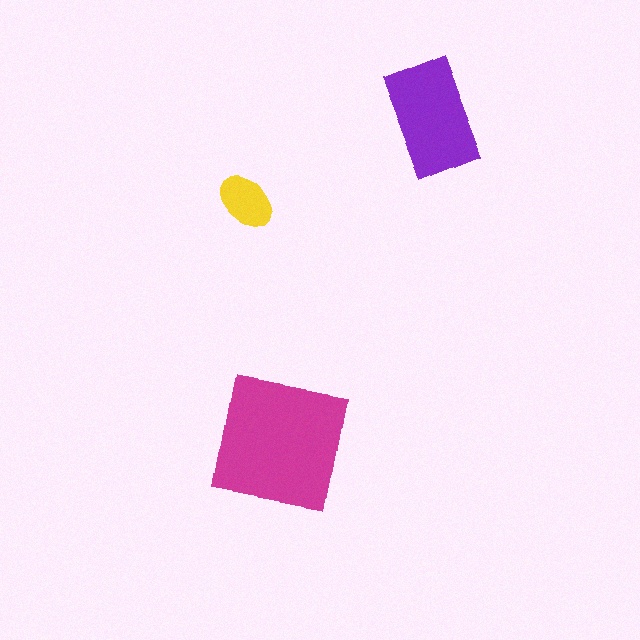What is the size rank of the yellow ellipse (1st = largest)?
3rd.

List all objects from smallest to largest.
The yellow ellipse, the purple rectangle, the magenta square.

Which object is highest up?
The purple rectangle is topmost.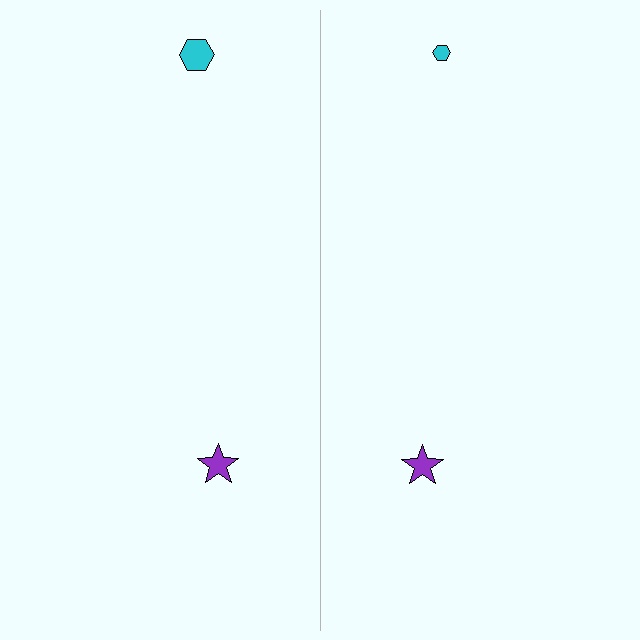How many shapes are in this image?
There are 4 shapes in this image.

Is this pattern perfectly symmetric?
No, the pattern is not perfectly symmetric. The cyan hexagon on the right side has a different size than its mirror counterpart.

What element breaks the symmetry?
The cyan hexagon on the right side has a different size than its mirror counterpart.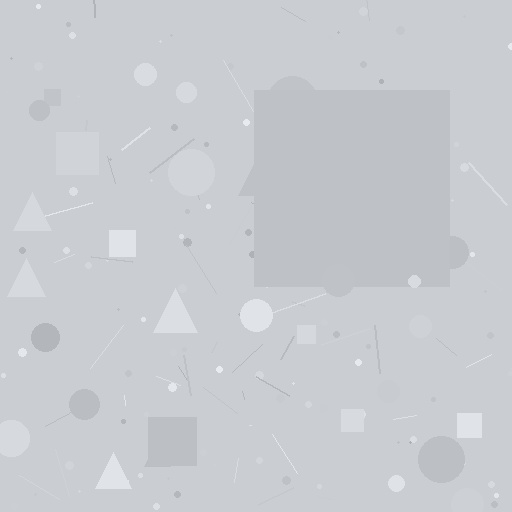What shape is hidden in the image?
A square is hidden in the image.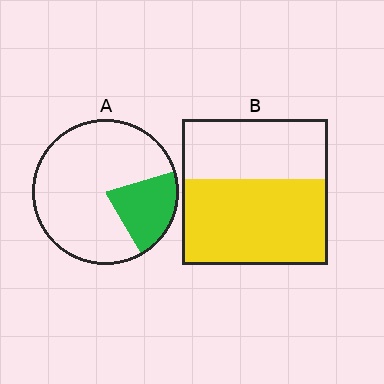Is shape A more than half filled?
No.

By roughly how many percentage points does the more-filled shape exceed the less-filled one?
By roughly 35 percentage points (B over A).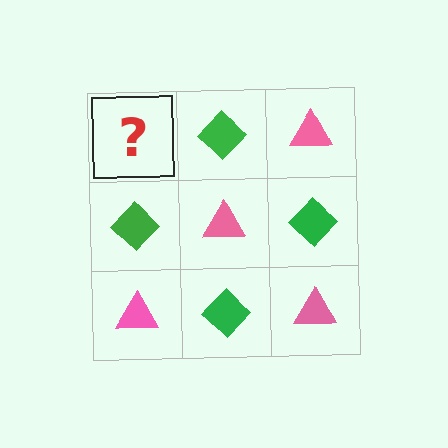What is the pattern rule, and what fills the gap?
The rule is that it alternates pink triangle and green diamond in a checkerboard pattern. The gap should be filled with a pink triangle.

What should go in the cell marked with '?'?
The missing cell should contain a pink triangle.